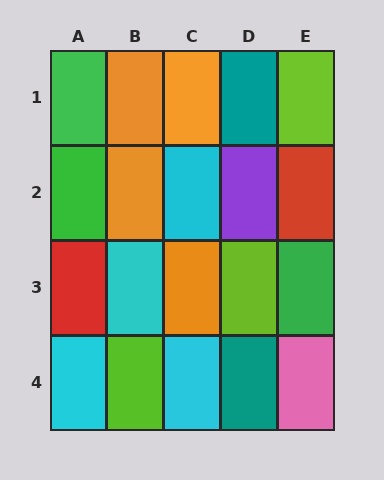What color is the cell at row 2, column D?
Purple.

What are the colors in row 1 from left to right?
Green, orange, orange, teal, lime.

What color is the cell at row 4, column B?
Lime.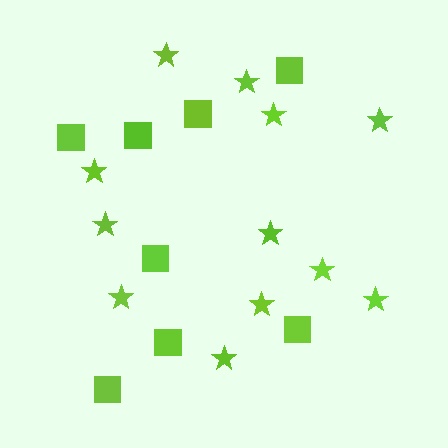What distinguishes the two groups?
There are 2 groups: one group of squares (8) and one group of stars (12).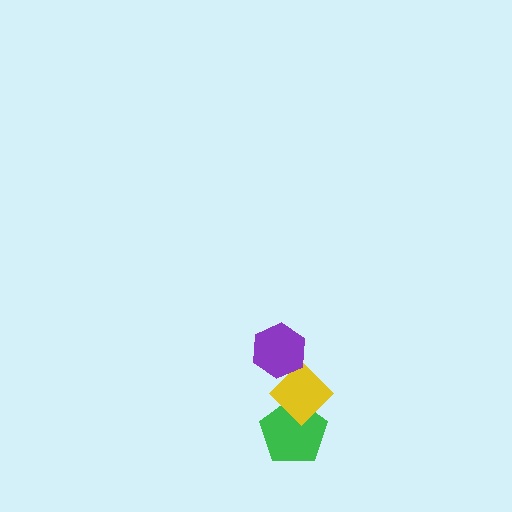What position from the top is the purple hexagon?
The purple hexagon is 1st from the top.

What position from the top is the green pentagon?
The green pentagon is 3rd from the top.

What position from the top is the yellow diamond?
The yellow diamond is 2nd from the top.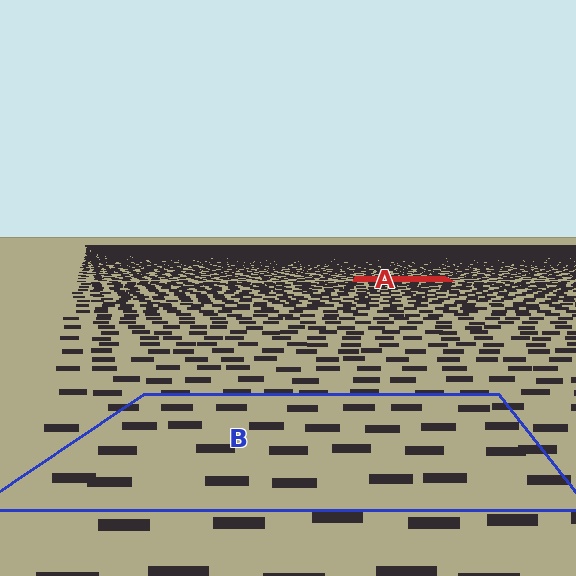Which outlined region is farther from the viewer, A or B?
Region A is farther from the viewer — the texture elements inside it appear smaller and more densely packed.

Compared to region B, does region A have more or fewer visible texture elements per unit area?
Region A has more texture elements per unit area — they are packed more densely because it is farther away.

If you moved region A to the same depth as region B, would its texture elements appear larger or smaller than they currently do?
They would appear larger. At a closer depth, the same texture elements are projected at a bigger on-screen size.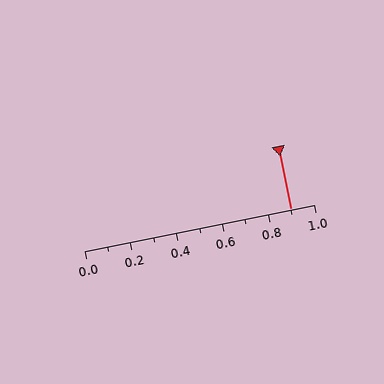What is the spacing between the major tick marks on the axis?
The major ticks are spaced 0.2 apart.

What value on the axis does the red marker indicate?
The marker indicates approximately 0.9.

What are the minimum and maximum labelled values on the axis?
The axis runs from 0.0 to 1.0.